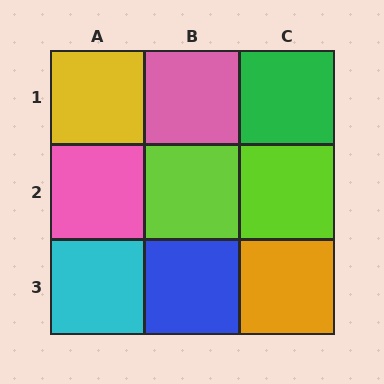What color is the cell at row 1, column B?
Pink.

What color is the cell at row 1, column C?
Green.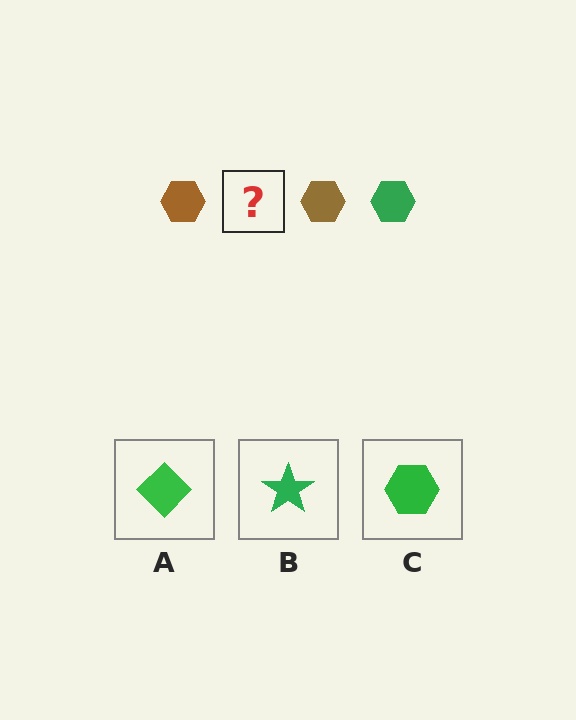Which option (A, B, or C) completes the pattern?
C.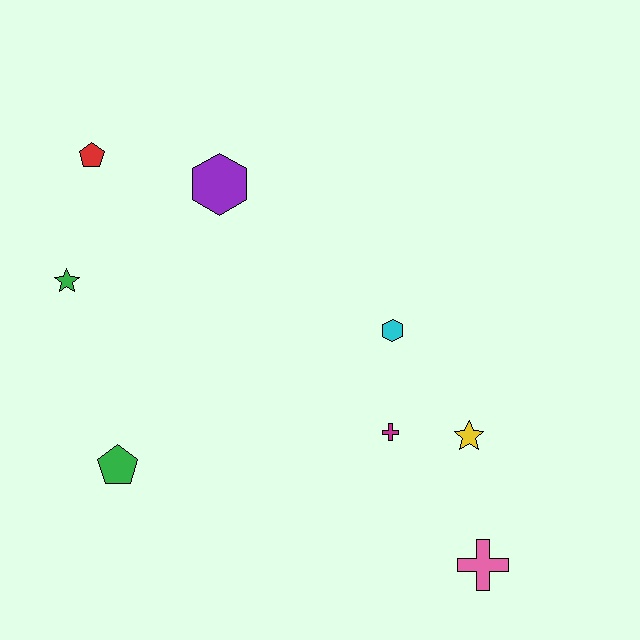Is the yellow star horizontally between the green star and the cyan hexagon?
No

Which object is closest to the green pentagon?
The green star is closest to the green pentagon.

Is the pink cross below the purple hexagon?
Yes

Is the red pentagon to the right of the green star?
Yes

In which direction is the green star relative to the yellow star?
The green star is to the left of the yellow star.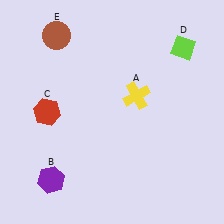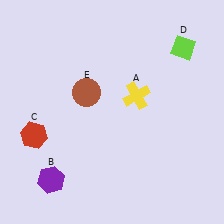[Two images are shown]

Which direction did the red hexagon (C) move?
The red hexagon (C) moved down.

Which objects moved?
The objects that moved are: the red hexagon (C), the brown circle (E).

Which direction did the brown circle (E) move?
The brown circle (E) moved down.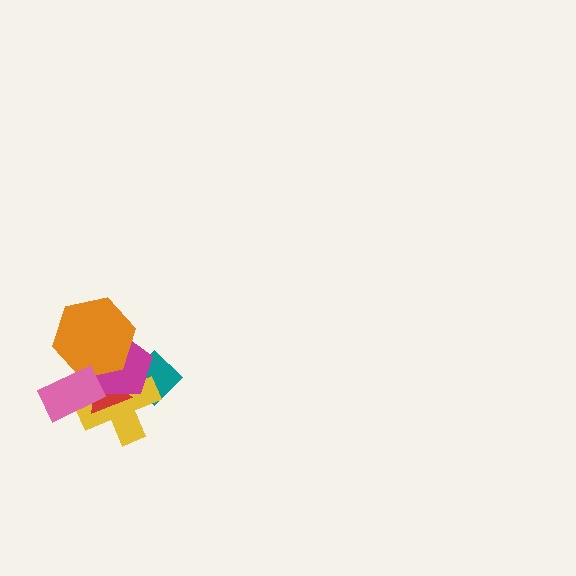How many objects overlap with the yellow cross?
5 objects overlap with the yellow cross.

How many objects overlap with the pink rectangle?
4 objects overlap with the pink rectangle.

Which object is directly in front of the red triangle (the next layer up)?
The magenta pentagon is directly in front of the red triangle.